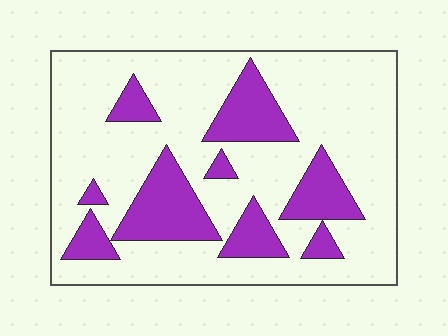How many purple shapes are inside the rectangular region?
9.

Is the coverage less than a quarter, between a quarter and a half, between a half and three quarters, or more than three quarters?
Less than a quarter.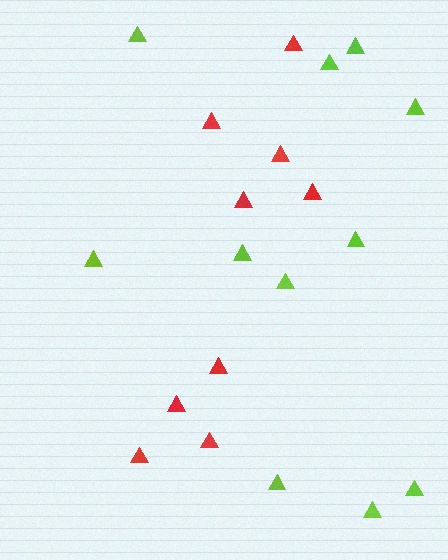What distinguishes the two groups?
There are 2 groups: one group of lime triangles (11) and one group of red triangles (9).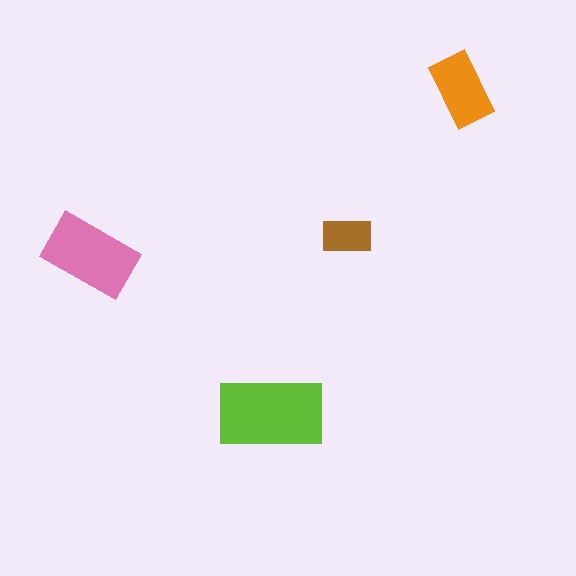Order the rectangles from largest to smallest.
the lime one, the pink one, the orange one, the brown one.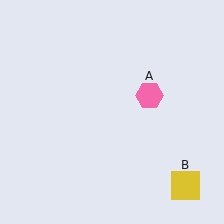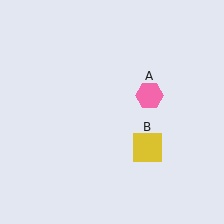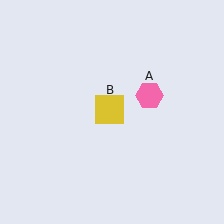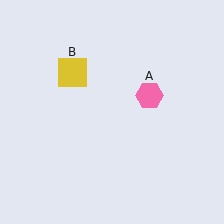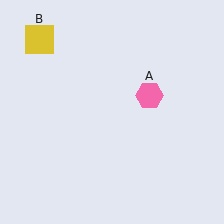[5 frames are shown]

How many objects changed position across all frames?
1 object changed position: yellow square (object B).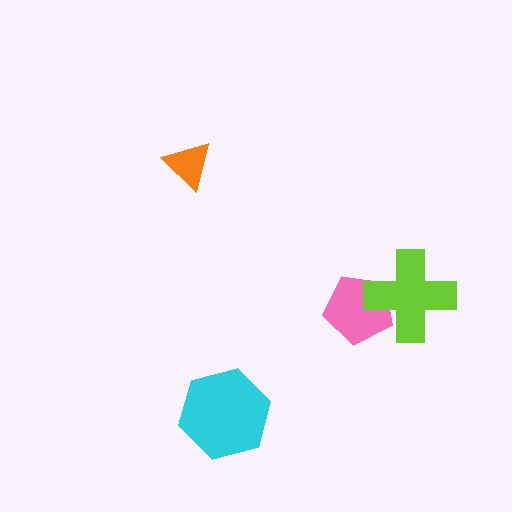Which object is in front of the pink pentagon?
The lime cross is in front of the pink pentagon.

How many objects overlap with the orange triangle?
0 objects overlap with the orange triangle.